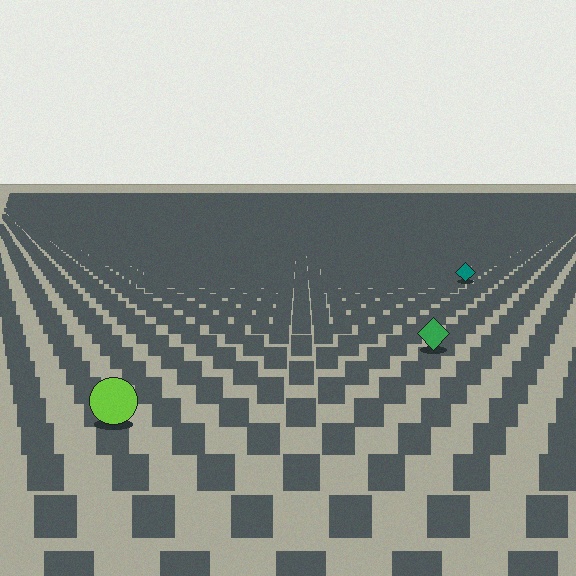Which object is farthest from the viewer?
The teal diamond is farthest from the viewer. It appears smaller and the ground texture around it is denser.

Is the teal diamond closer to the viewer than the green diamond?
No. The green diamond is closer — you can tell from the texture gradient: the ground texture is coarser near it.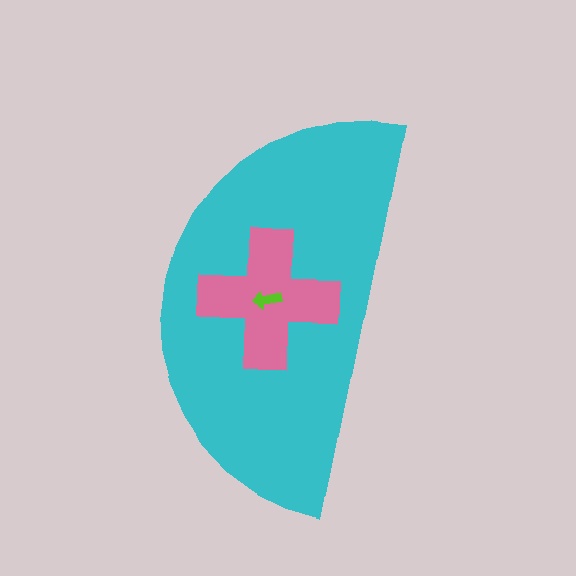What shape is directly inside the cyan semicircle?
The pink cross.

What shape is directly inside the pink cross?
The lime arrow.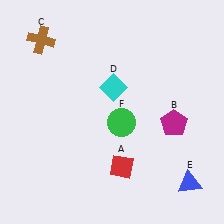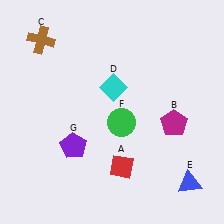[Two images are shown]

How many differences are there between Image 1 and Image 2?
There is 1 difference between the two images.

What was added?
A purple pentagon (G) was added in Image 2.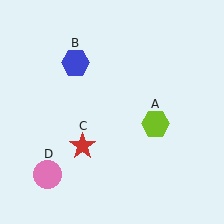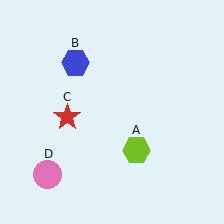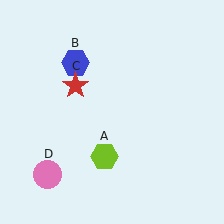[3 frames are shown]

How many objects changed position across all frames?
2 objects changed position: lime hexagon (object A), red star (object C).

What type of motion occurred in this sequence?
The lime hexagon (object A), red star (object C) rotated clockwise around the center of the scene.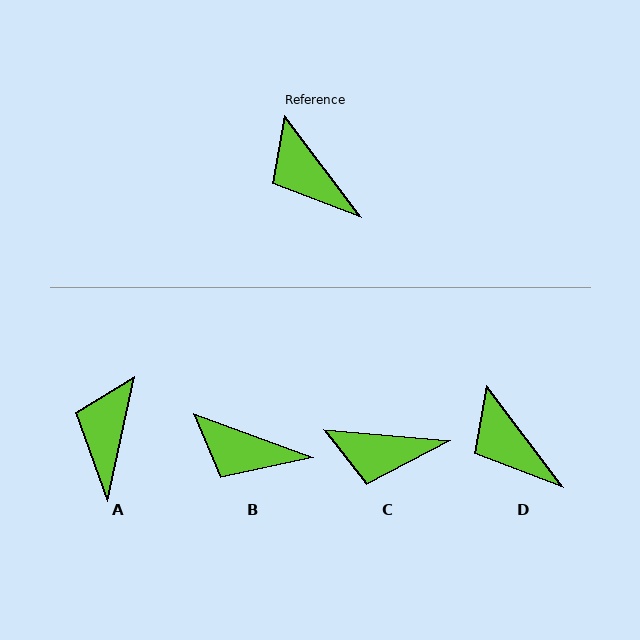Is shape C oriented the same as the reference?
No, it is off by about 48 degrees.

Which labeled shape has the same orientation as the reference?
D.